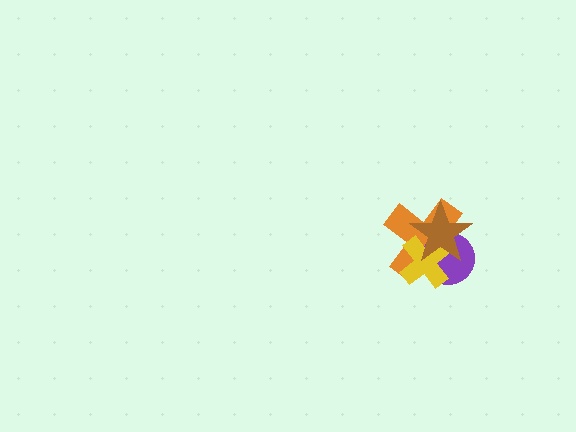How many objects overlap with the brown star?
3 objects overlap with the brown star.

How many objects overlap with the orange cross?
3 objects overlap with the orange cross.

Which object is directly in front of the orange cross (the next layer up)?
The purple circle is directly in front of the orange cross.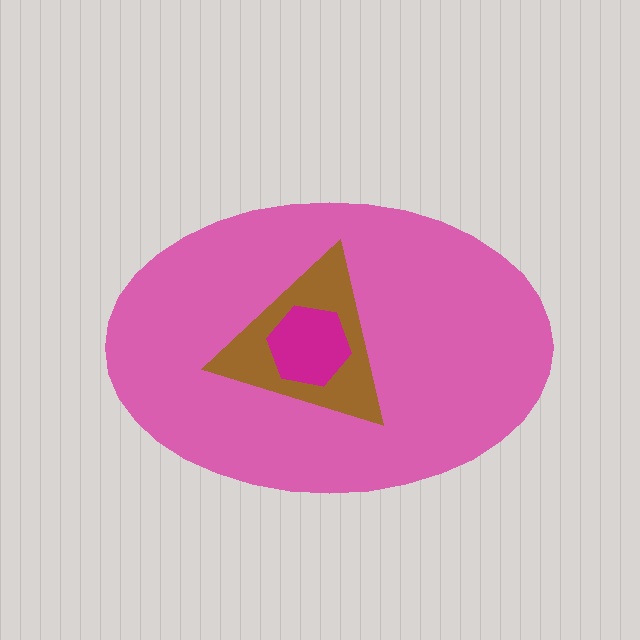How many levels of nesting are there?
3.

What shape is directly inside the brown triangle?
The magenta hexagon.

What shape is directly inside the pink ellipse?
The brown triangle.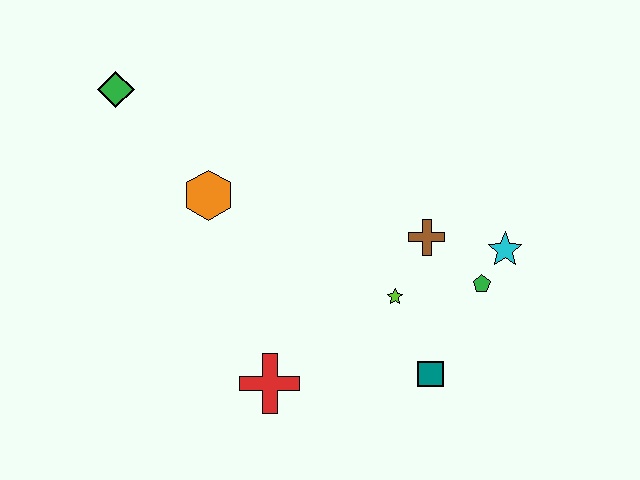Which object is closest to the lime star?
The brown cross is closest to the lime star.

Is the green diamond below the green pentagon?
No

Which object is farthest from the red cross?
The green diamond is farthest from the red cross.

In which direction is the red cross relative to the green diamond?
The red cross is below the green diamond.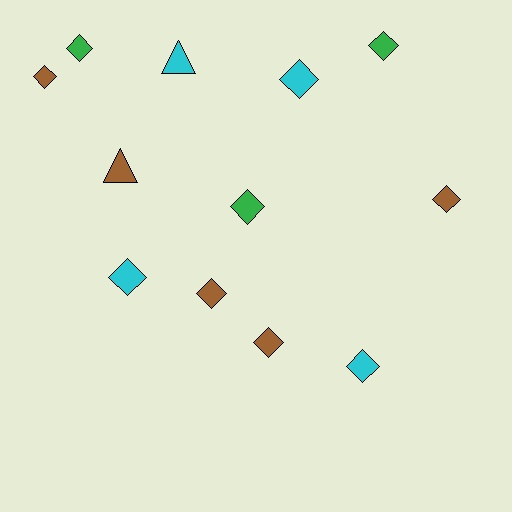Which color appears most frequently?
Brown, with 5 objects.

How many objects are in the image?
There are 12 objects.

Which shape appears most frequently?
Diamond, with 10 objects.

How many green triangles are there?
There are no green triangles.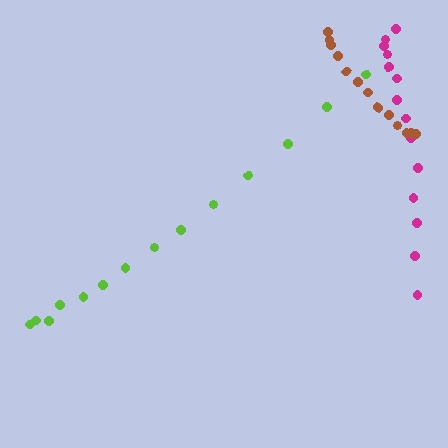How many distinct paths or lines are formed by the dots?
There are 3 distinct paths.